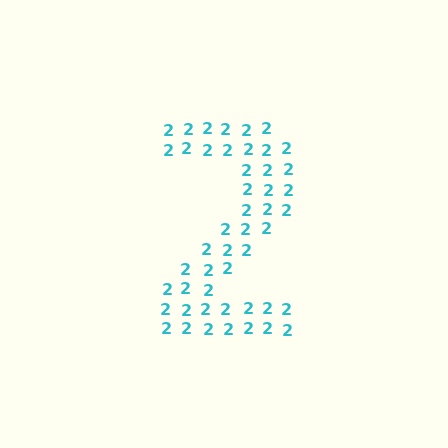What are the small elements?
The small elements are digit 2's.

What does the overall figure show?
The overall figure shows the digit 2.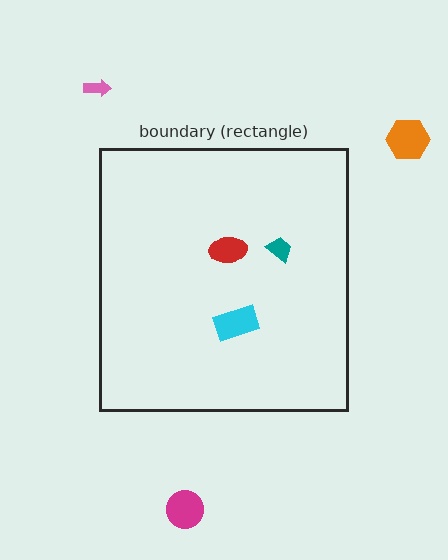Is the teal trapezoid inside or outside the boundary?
Inside.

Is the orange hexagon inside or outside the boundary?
Outside.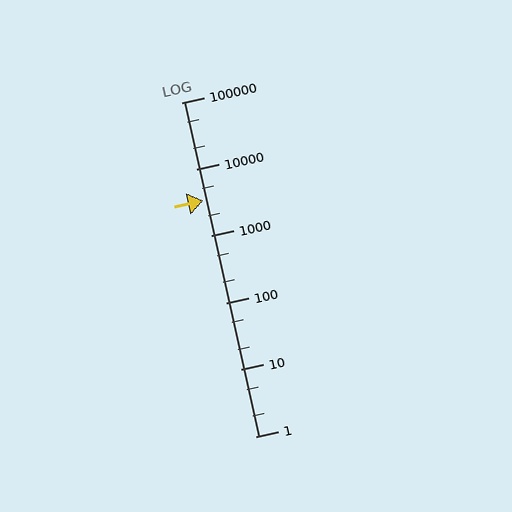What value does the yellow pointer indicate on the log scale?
The pointer indicates approximately 3400.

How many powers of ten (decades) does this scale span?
The scale spans 5 decades, from 1 to 100000.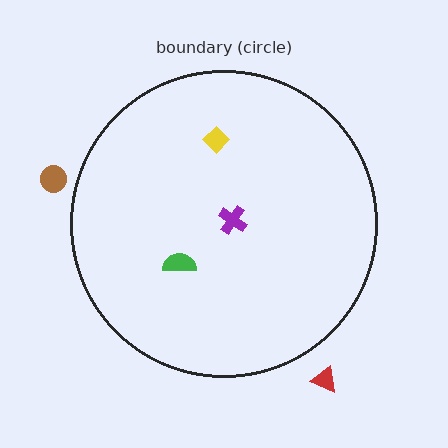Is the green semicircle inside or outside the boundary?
Inside.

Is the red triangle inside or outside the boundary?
Outside.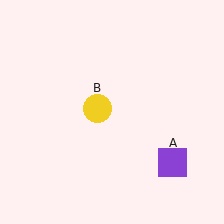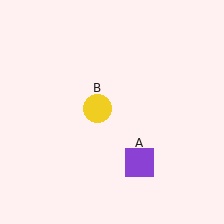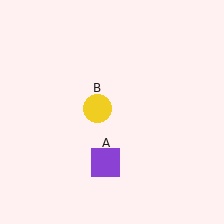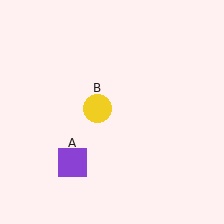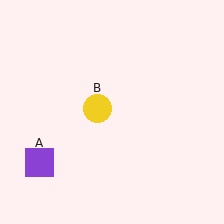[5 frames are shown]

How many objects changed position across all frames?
1 object changed position: purple square (object A).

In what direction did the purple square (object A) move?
The purple square (object A) moved left.